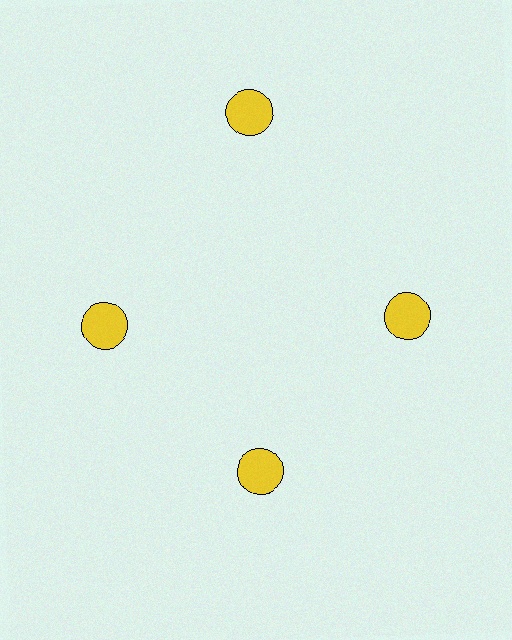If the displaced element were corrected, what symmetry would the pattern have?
It would have 4-fold rotational symmetry — the pattern would map onto itself every 90 degrees.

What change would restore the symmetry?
The symmetry would be restored by moving it inward, back onto the ring so that all 4 circles sit at equal angles and equal distance from the center.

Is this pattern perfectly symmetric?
No. The 4 yellow circles are arranged in a ring, but one element near the 12 o'clock position is pushed outward from the center, breaking the 4-fold rotational symmetry.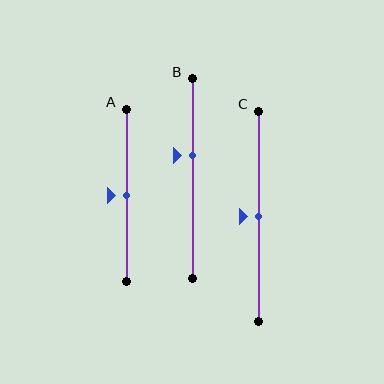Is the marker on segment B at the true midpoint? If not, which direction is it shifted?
No, the marker on segment B is shifted upward by about 11% of the segment length.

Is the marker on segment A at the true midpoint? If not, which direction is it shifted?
Yes, the marker on segment A is at the true midpoint.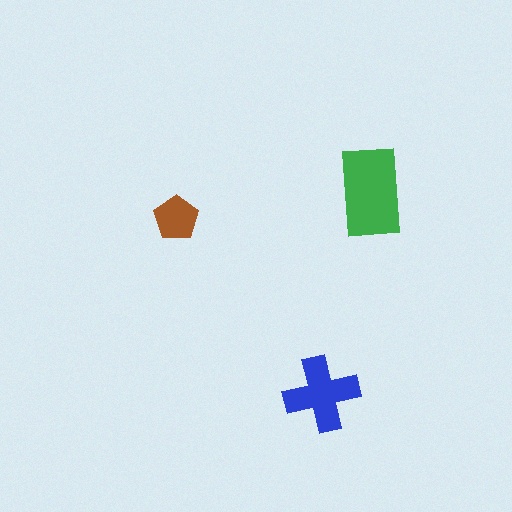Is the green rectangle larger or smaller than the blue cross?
Larger.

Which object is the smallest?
The brown pentagon.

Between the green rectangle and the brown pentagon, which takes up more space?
The green rectangle.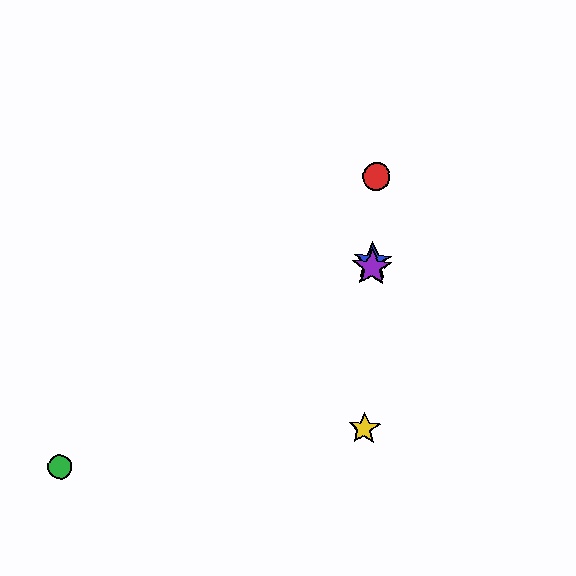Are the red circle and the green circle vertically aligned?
No, the red circle is at x≈376 and the green circle is at x≈60.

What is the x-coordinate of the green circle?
The green circle is at x≈60.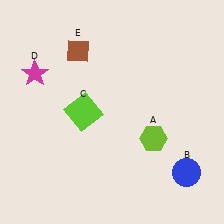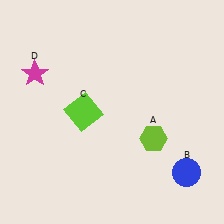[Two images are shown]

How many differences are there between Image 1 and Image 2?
There is 1 difference between the two images.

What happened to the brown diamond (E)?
The brown diamond (E) was removed in Image 2. It was in the top-left area of Image 1.